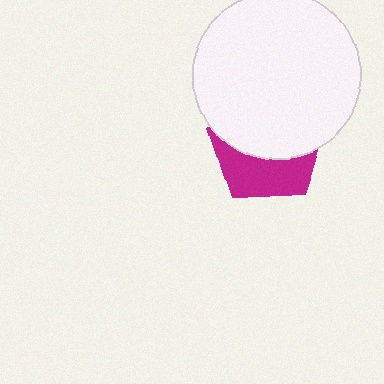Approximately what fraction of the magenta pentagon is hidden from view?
Roughly 60% of the magenta pentagon is hidden behind the white circle.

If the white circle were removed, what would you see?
You would see the complete magenta pentagon.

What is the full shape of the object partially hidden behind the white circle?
The partially hidden object is a magenta pentagon.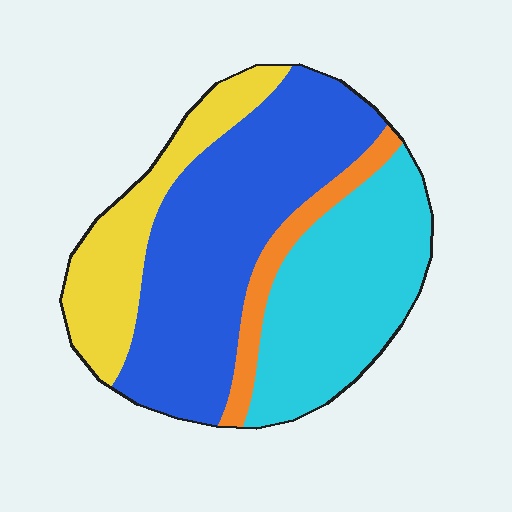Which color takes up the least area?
Orange, at roughly 10%.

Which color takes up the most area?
Blue, at roughly 45%.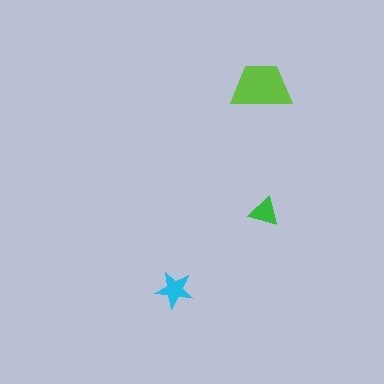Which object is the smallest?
The green triangle.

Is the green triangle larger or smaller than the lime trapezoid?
Smaller.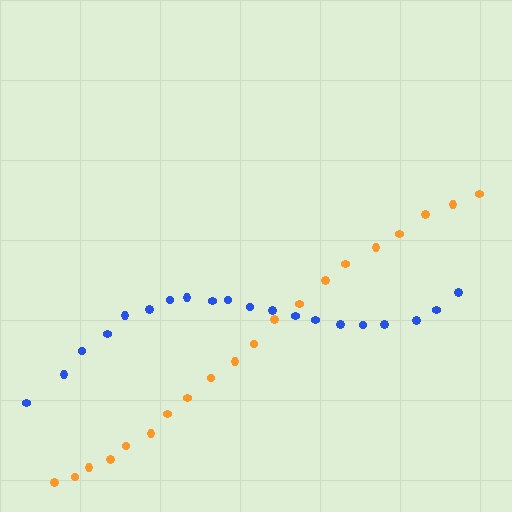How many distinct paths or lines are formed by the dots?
There are 2 distinct paths.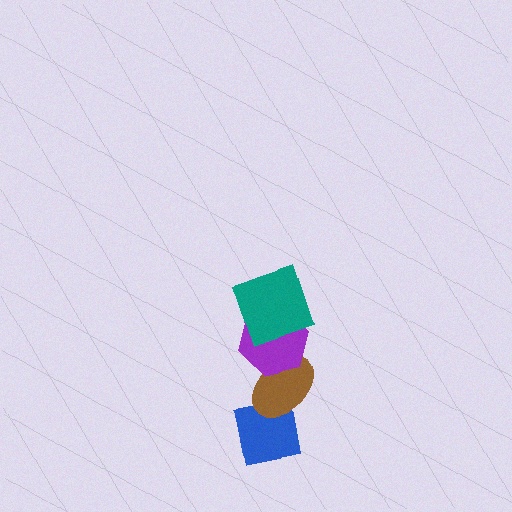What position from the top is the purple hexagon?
The purple hexagon is 2nd from the top.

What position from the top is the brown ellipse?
The brown ellipse is 3rd from the top.